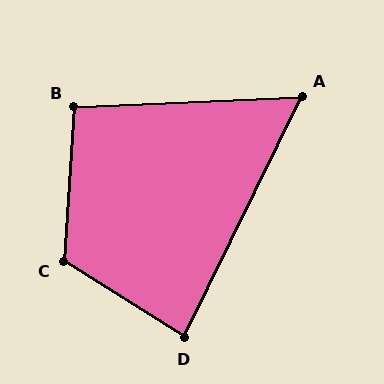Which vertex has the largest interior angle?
C, at approximately 119 degrees.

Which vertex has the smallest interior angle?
A, at approximately 61 degrees.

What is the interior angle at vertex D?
Approximately 84 degrees (acute).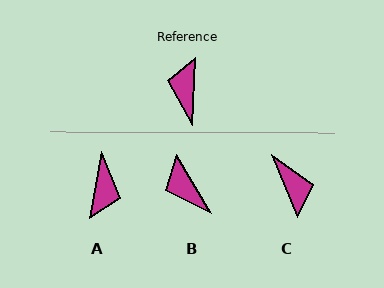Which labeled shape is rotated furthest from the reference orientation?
A, about 173 degrees away.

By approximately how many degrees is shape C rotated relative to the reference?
Approximately 155 degrees clockwise.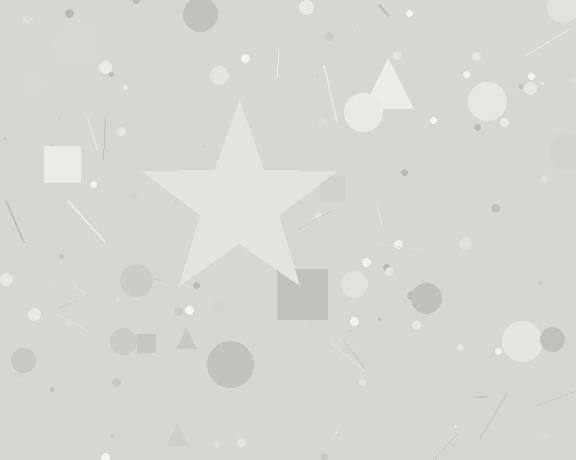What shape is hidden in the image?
A star is hidden in the image.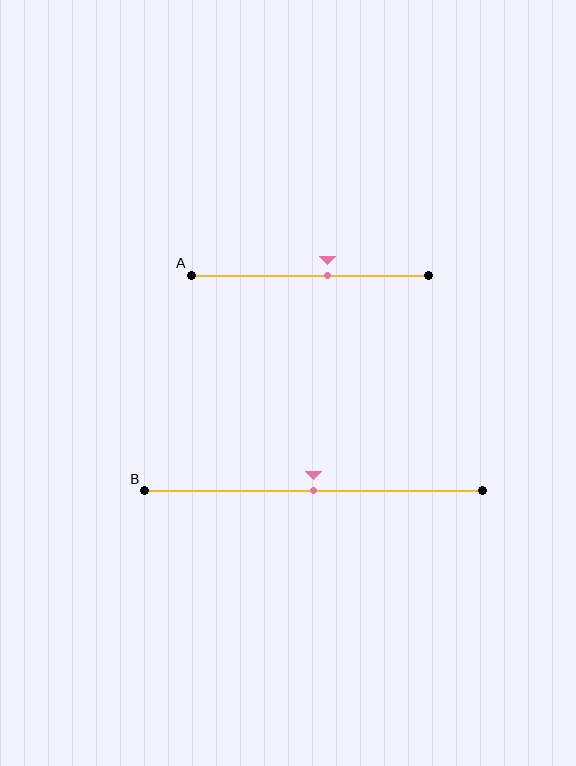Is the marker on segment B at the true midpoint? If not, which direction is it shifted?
Yes, the marker on segment B is at the true midpoint.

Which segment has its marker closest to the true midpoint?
Segment B has its marker closest to the true midpoint.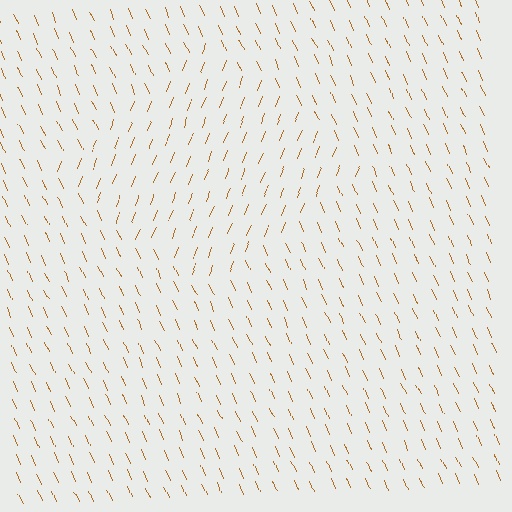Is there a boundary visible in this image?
Yes, there is a texture boundary formed by a change in line orientation.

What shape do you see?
I see a diamond.